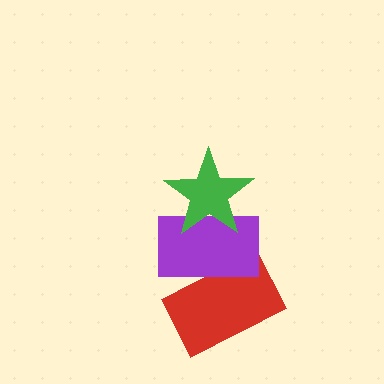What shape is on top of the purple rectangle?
The green star is on top of the purple rectangle.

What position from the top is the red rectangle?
The red rectangle is 3rd from the top.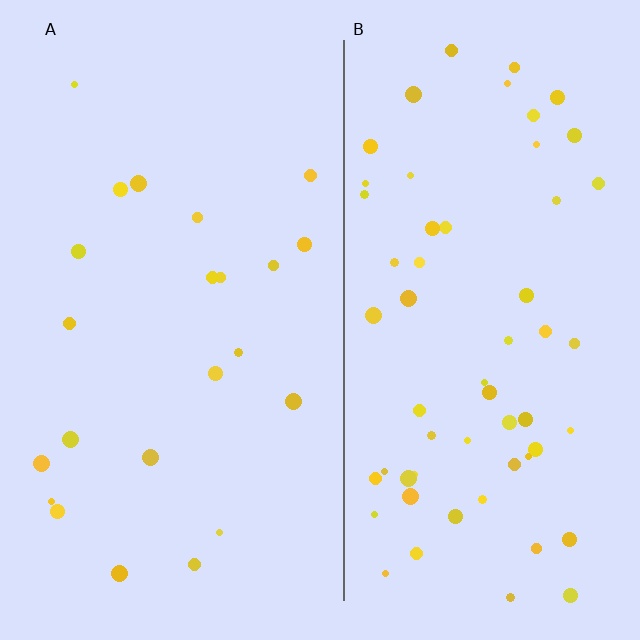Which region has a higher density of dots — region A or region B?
B (the right).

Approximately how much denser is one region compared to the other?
Approximately 2.6× — region B over region A.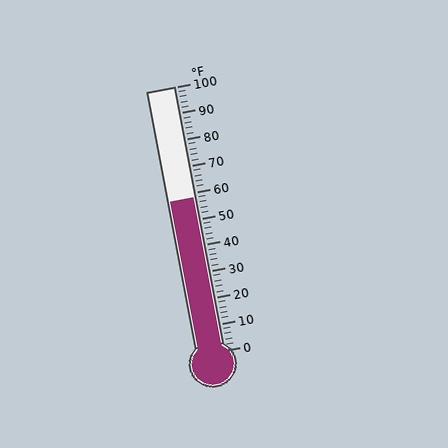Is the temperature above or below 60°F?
The temperature is below 60°F.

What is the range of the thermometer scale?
The thermometer scale ranges from 0°F to 100°F.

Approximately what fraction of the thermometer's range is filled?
The thermometer is filled to approximately 60% of its range.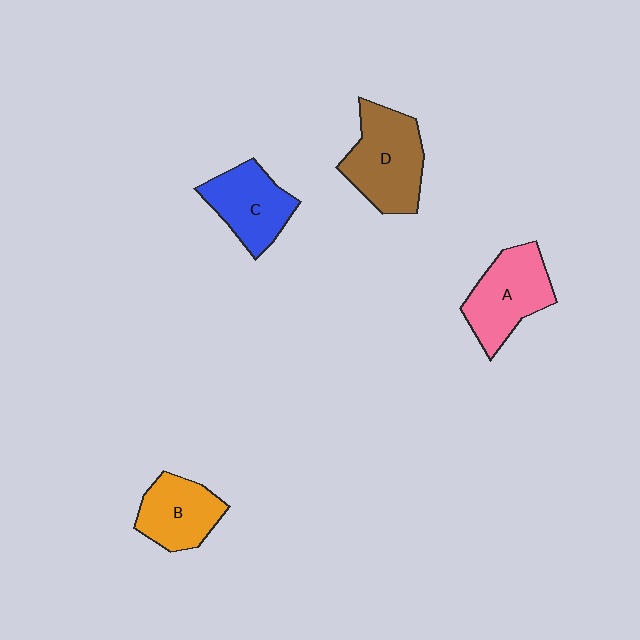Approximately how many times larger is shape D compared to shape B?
Approximately 1.3 times.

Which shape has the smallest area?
Shape B (orange).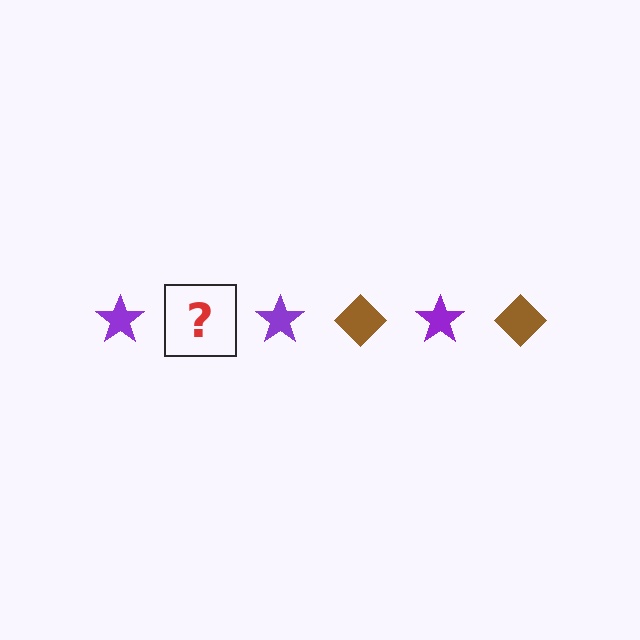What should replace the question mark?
The question mark should be replaced with a brown diamond.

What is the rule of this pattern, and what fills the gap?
The rule is that the pattern alternates between purple star and brown diamond. The gap should be filled with a brown diamond.